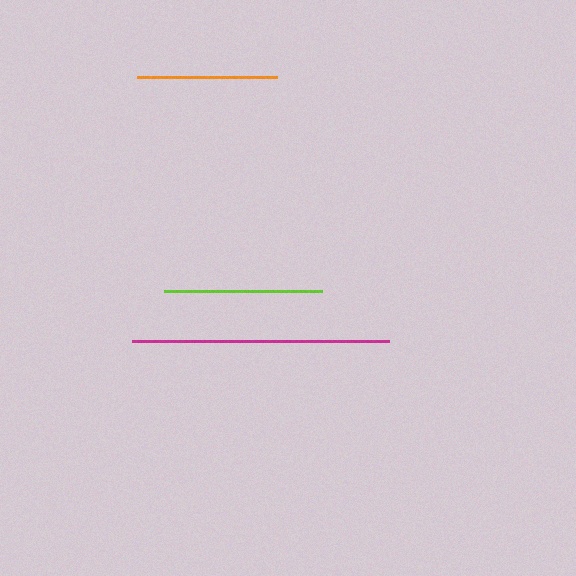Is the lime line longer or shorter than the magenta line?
The magenta line is longer than the lime line.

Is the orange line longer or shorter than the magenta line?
The magenta line is longer than the orange line.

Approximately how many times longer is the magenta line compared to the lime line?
The magenta line is approximately 1.6 times the length of the lime line.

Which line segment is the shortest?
The orange line is the shortest at approximately 140 pixels.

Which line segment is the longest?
The magenta line is the longest at approximately 257 pixels.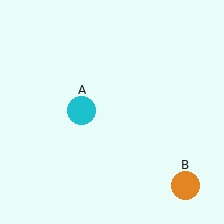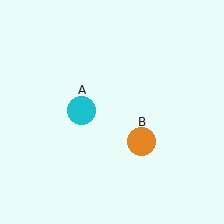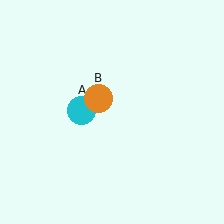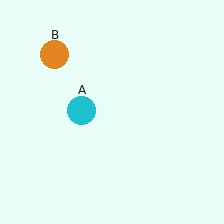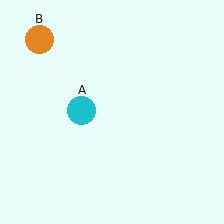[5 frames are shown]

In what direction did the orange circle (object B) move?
The orange circle (object B) moved up and to the left.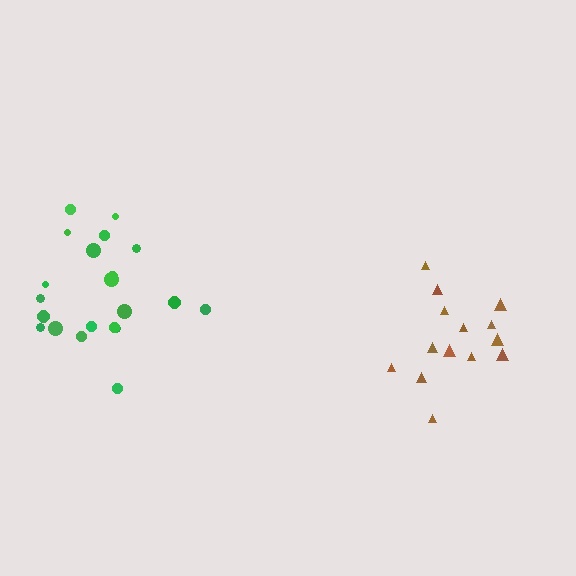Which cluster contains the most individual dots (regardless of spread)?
Green (22).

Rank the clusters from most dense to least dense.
green, brown.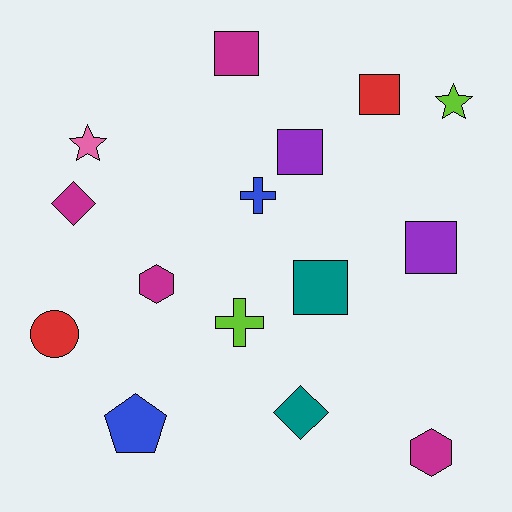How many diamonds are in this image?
There are 2 diamonds.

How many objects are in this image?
There are 15 objects.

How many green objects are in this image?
There are no green objects.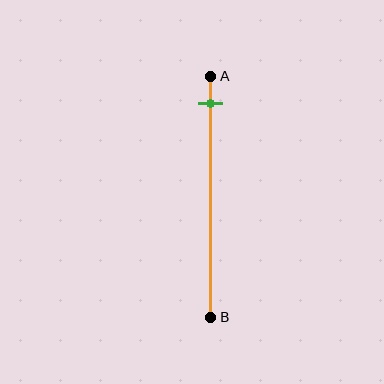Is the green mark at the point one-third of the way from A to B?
No, the mark is at about 10% from A, not at the 33% one-third point.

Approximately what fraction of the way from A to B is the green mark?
The green mark is approximately 10% of the way from A to B.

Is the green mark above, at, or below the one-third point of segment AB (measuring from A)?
The green mark is above the one-third point of segment AB.